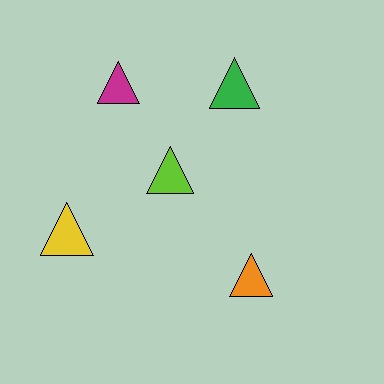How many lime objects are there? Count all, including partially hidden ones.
There is 1 lime object.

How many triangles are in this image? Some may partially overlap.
There are 5 triangles.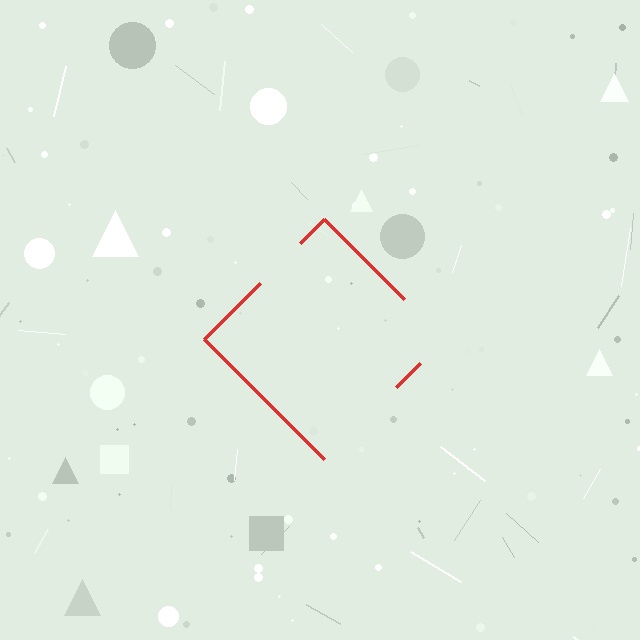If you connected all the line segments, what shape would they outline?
They would outline a diamond.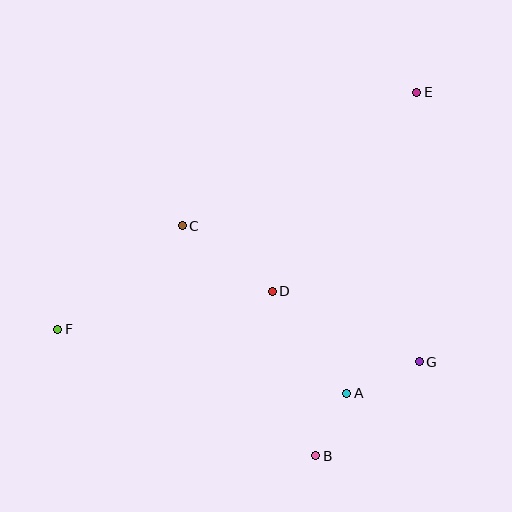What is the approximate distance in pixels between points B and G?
The distance between B and G is approximately 140 pixels.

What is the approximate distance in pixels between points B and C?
The distance between B and C is approximately 266 pixels.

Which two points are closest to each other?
Points A and B are closest to each other.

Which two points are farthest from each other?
Points E and F are farthest from each other.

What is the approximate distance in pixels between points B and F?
The distance between B and F is approximately 287 pixels.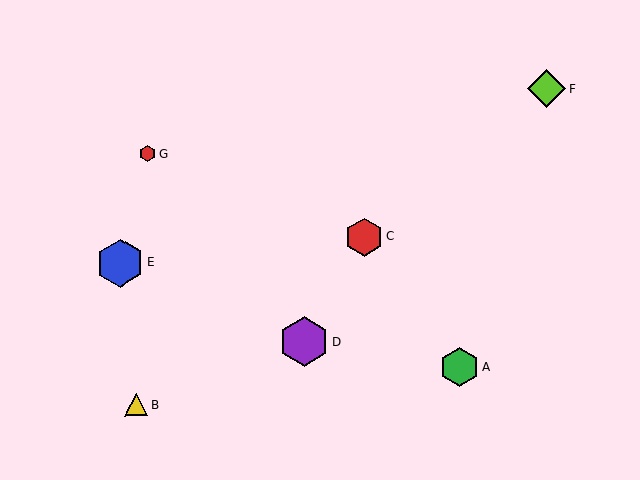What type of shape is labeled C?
Shape C is a red hexagon.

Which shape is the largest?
The purple hexagon (labeled D) is the largest.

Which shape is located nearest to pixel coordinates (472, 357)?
The green hexagon (labeled A) at (460, 367) is nearest to that location.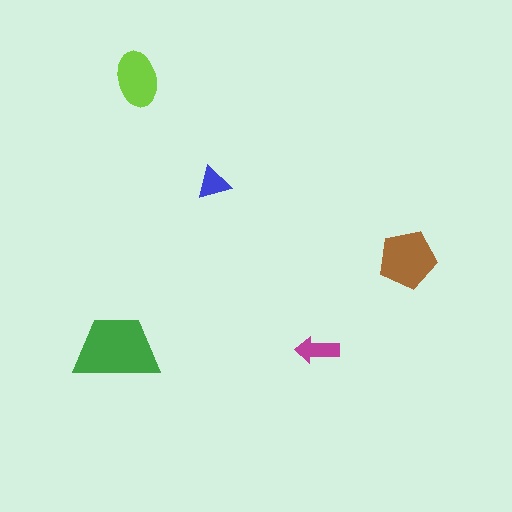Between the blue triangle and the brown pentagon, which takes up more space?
The brown pentagon.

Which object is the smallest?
The blue triangle.